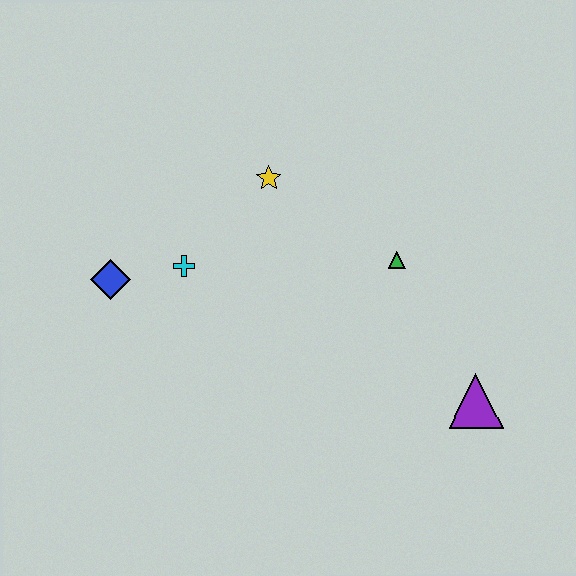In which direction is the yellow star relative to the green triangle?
The yellow star is to the left of the green triangle.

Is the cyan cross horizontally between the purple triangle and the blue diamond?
Yes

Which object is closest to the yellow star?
The cyan cross is closest to the yellow star.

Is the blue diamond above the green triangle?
No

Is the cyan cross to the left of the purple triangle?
Yes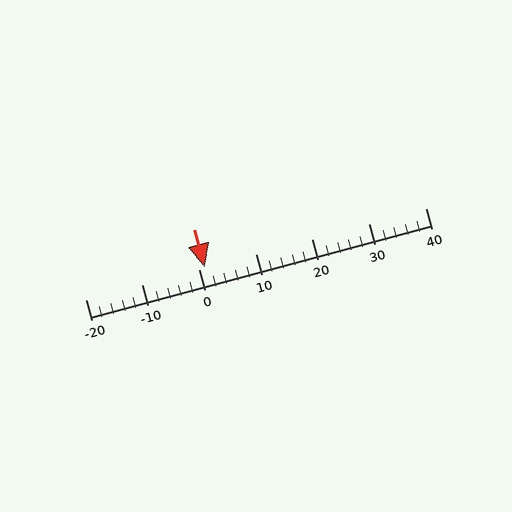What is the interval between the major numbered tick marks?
The major tick marks are spaced 10 units apart.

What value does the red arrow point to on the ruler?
The red arrow points to approximately 1.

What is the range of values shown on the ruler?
The ruler shows values from -20 to 40.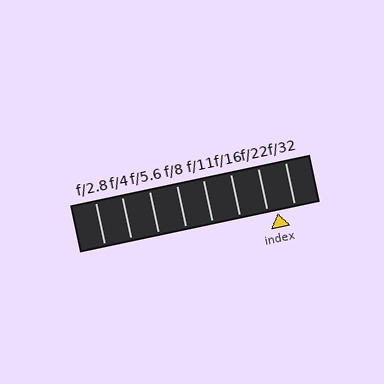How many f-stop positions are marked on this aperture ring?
There are 8 f-stop positions marked.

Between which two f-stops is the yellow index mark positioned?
The index mark is between f/22 and f/32.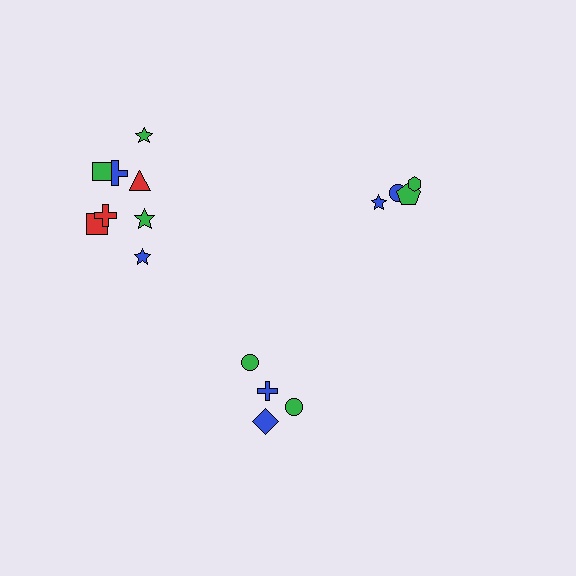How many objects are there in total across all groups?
There are 16 objects.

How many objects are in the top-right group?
There are 4 objects.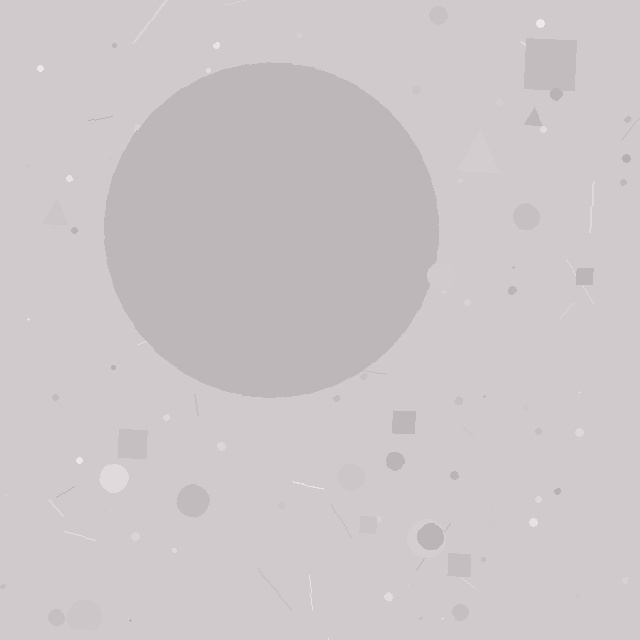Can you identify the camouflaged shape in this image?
The camouflaged shape is a circle.